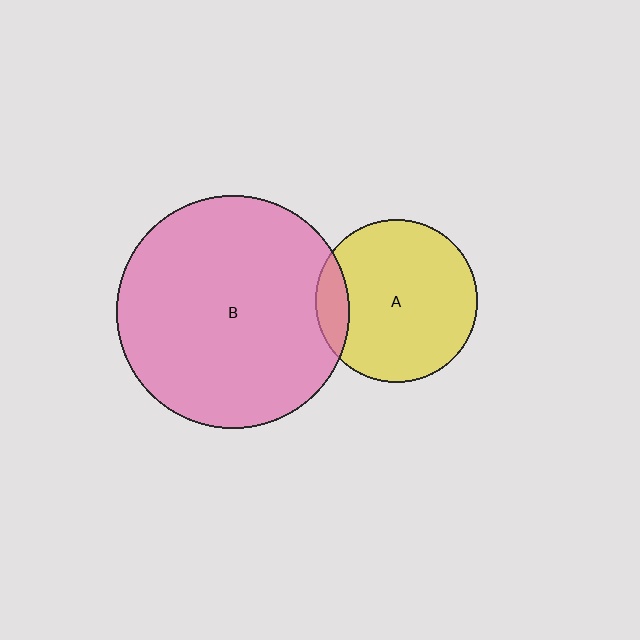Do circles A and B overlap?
Yes.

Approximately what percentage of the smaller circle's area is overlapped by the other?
Approximately 10%.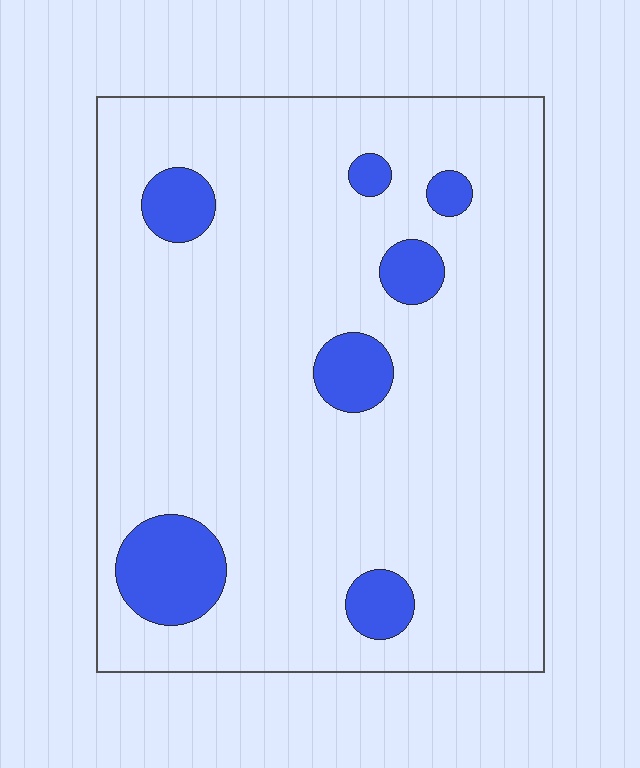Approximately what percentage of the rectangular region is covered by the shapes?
Approximately 10%.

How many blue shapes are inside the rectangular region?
7.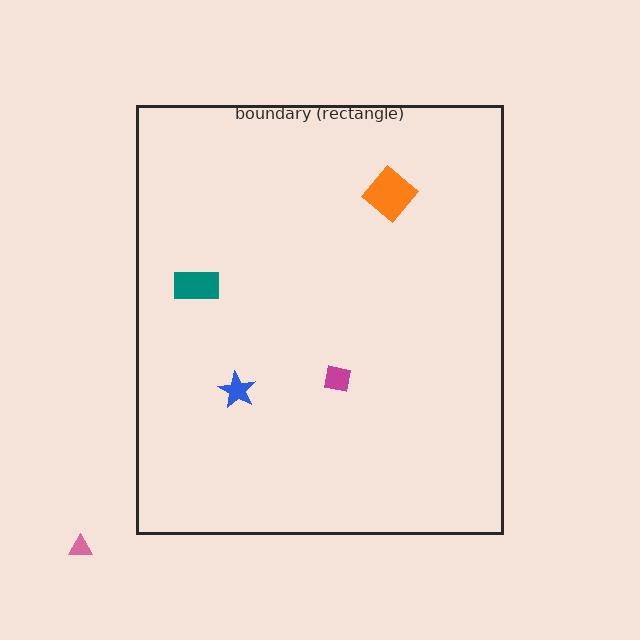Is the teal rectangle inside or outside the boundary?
Inside.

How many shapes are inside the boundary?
4 inside, 1 outside.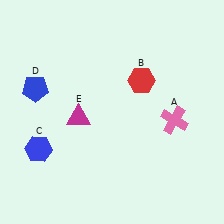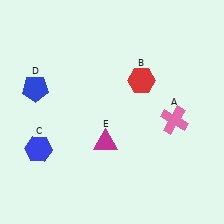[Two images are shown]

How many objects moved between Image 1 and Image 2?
1 object moved between the two images.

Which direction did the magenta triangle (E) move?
The magenta triangle (E) moved right.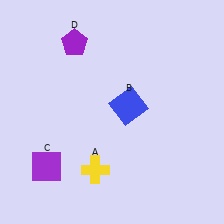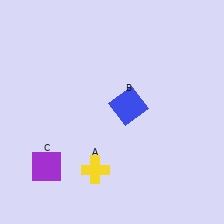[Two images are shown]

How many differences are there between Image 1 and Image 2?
There is 1 difference between the two images.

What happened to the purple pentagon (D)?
The purple pentagon (D) was removed in Image 2. It was in the top-left area of Image 1.